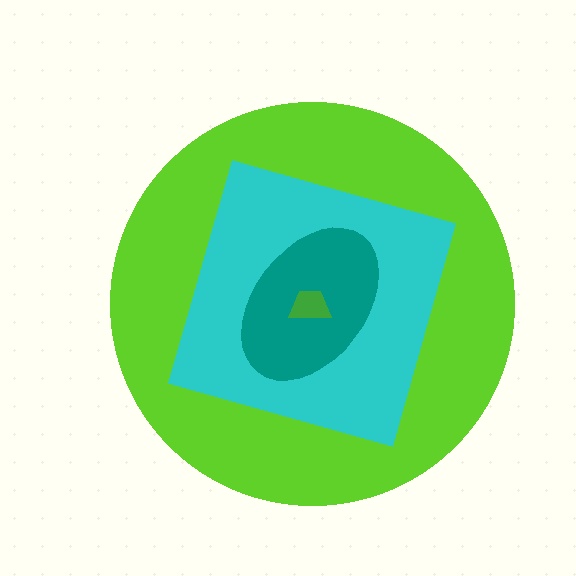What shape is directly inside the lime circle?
The cyan diamond.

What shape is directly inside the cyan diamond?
The teal ellipse.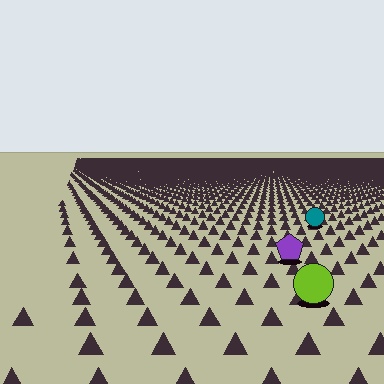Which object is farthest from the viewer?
The teal circle is farthest from the viewer. It appears smaller and the ground texture around it is denser.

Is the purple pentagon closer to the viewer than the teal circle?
Yes. The purple pentagon is closer — you can tell from the texture gradient: the ground texture is coarser near it.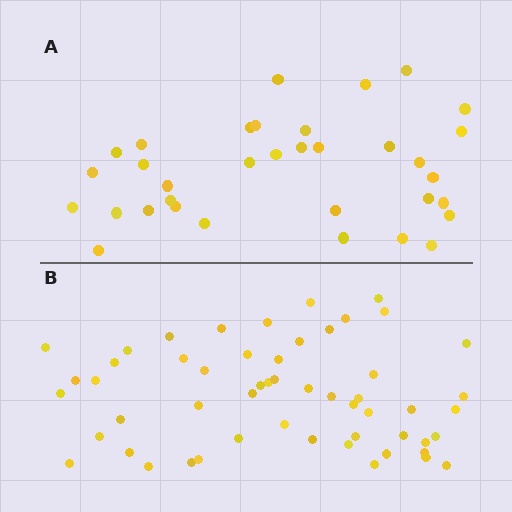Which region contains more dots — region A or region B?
Region B (the bottom region) has more dots.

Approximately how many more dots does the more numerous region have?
Region B has approximately 20 more dots than region A.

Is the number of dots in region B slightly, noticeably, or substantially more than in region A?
Region B has substantially more. The ratio is roughly 1.6 to 1.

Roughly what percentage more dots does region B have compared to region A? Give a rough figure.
About 60% more.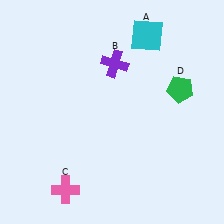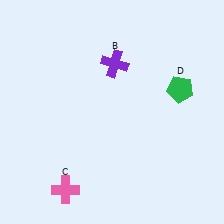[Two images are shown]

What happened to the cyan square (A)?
The cyan square (A) was removed in Image 2. It was in the top-right area of Image 1.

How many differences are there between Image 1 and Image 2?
There is 1 difference between the two images.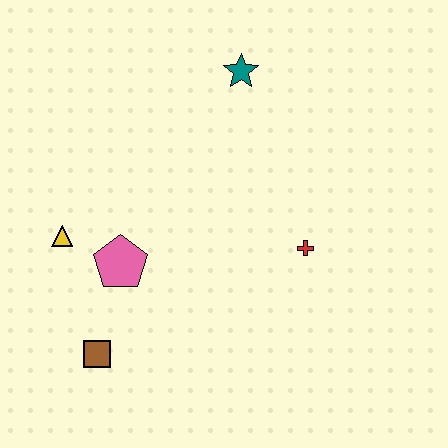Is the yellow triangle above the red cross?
Yes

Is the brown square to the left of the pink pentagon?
Yes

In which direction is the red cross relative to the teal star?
The red cross is below the teal star.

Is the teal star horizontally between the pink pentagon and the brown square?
No